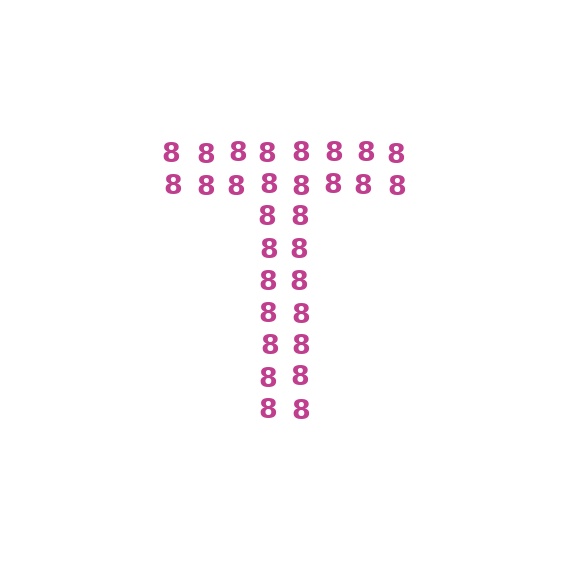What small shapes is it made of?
It is made of small digit 8's.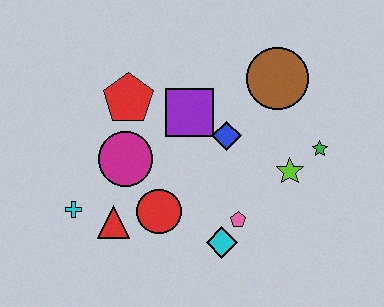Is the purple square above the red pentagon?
No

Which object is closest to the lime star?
The green star is closest to the lime star.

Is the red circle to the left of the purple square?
Yes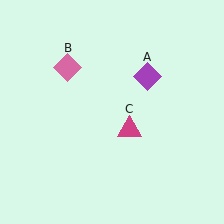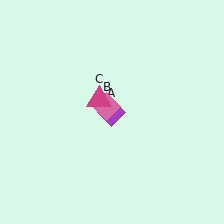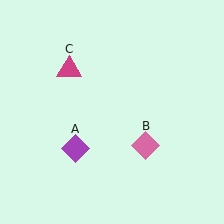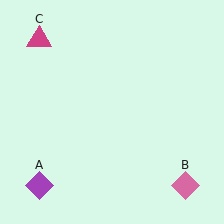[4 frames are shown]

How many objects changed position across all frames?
3 objects changed position: purple diamond (object A), pink diamond (object B), magenta triangle (object C).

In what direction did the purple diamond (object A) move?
The purple diamond (object A) moved down and to the left.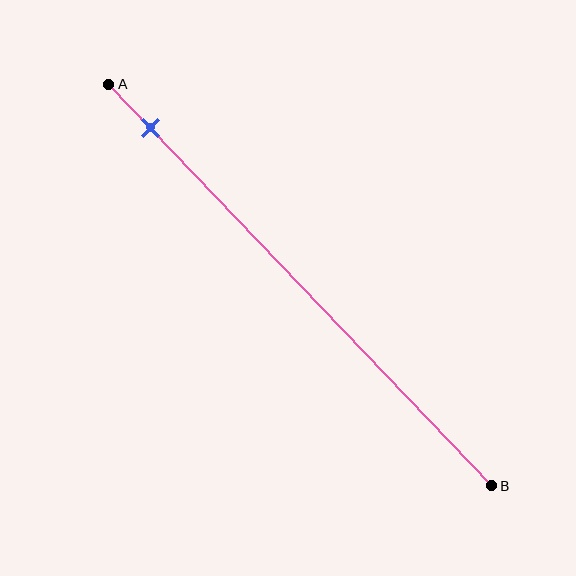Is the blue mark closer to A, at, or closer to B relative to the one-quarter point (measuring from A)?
The blue mark is closer to point A than the one-quarter point of segment AB.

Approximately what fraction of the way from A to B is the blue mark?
The blue mark is approximately 10% of the way from A to B.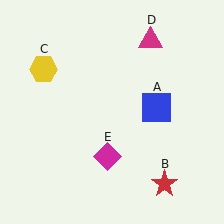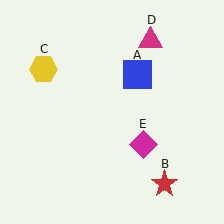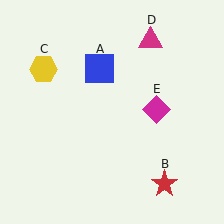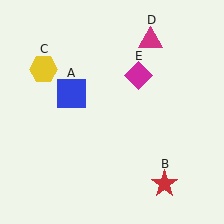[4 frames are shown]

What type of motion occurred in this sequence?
The blue square (object A), magenta diamond (object E) rotated counterclockwise around the center of the scene.